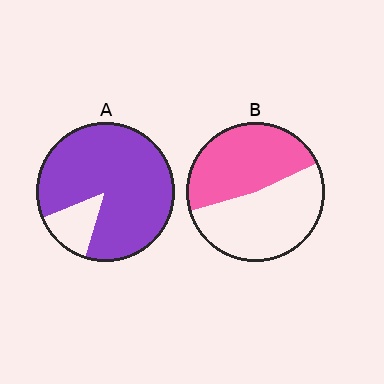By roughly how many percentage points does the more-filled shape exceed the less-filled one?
By roughly 40 percentage points (A over B).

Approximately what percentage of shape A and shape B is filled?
A is approximately 85% and B is approximately 50%.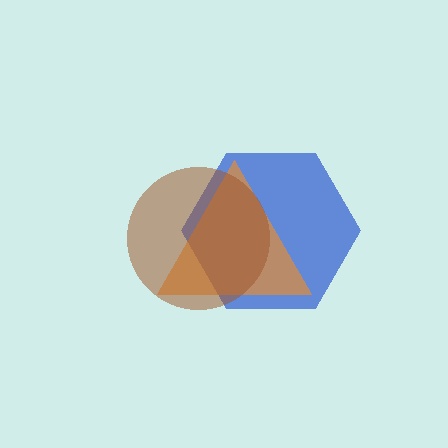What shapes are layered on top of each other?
The layered shapes are: a blue hexagon, an orange triangle, a brown circle.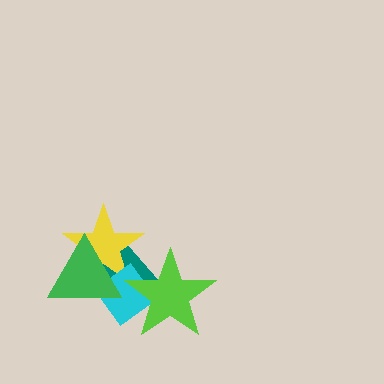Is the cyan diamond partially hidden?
Yes, it is partially covered by another shape.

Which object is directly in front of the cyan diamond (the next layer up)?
The green triangle is directly in front of the cyan diamond.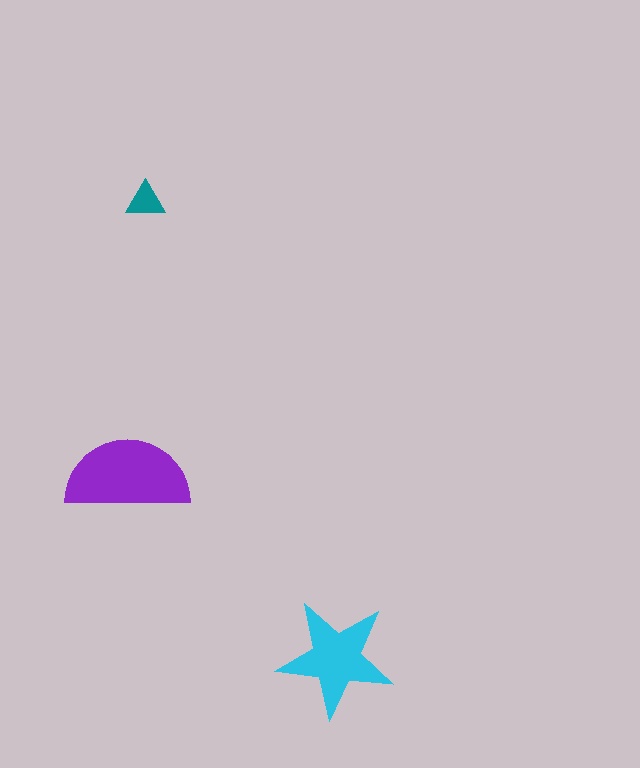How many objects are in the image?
There are 3 objects in the image.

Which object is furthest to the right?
The cyan star is rightmost.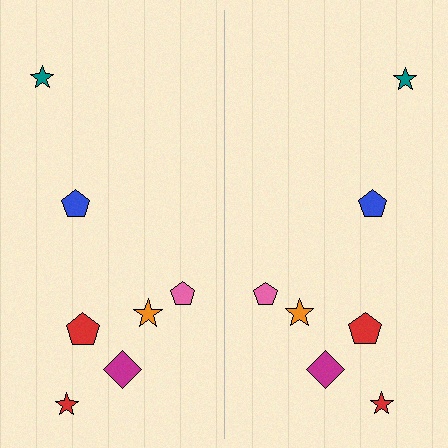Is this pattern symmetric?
Yes, this pattern has bilateral (reflection) symmetry.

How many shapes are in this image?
There are 14 shapes in this image.